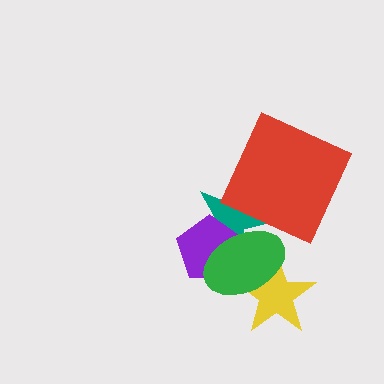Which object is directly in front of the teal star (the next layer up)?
The purple pentagon is directly in front of the teal star.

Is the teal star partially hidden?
Yes, it is partially covered by another shape.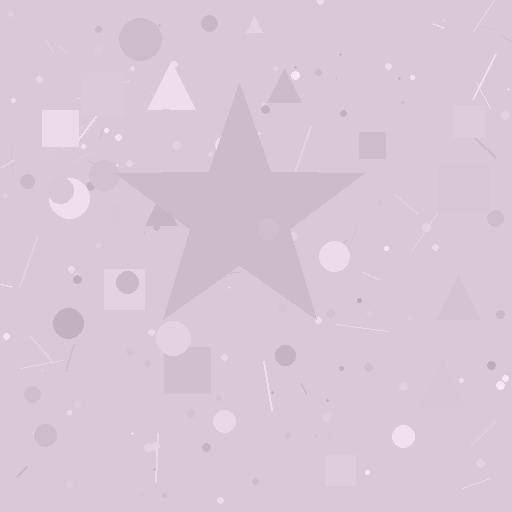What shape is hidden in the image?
A star is hidden in the image.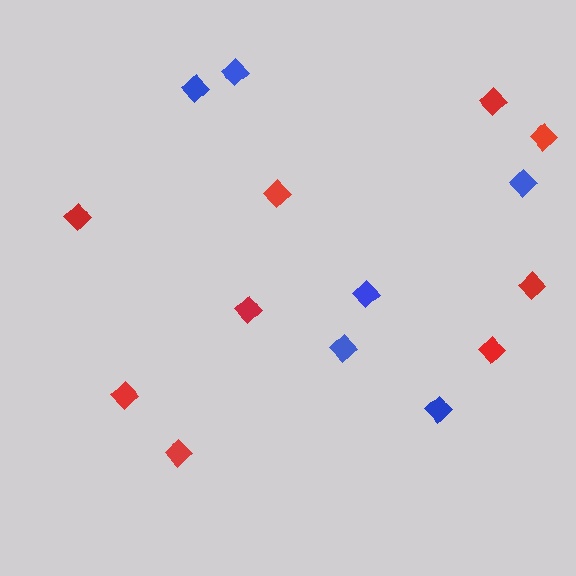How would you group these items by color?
There are 2 groups: one group of red diamonds (9) and one group of blue diamonds (6).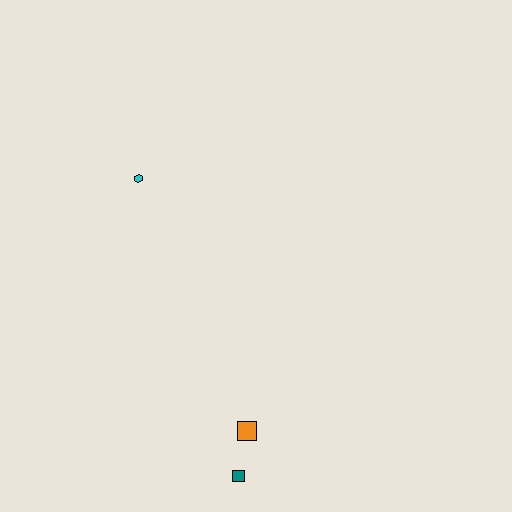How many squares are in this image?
There are 2 squares.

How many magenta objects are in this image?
There are no magenta objects.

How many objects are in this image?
There are 3 objects.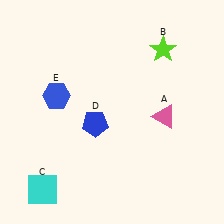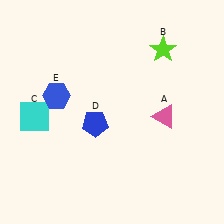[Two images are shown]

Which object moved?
The cyan square (C) moved up.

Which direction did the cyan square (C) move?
The cyan square (C) moved up.